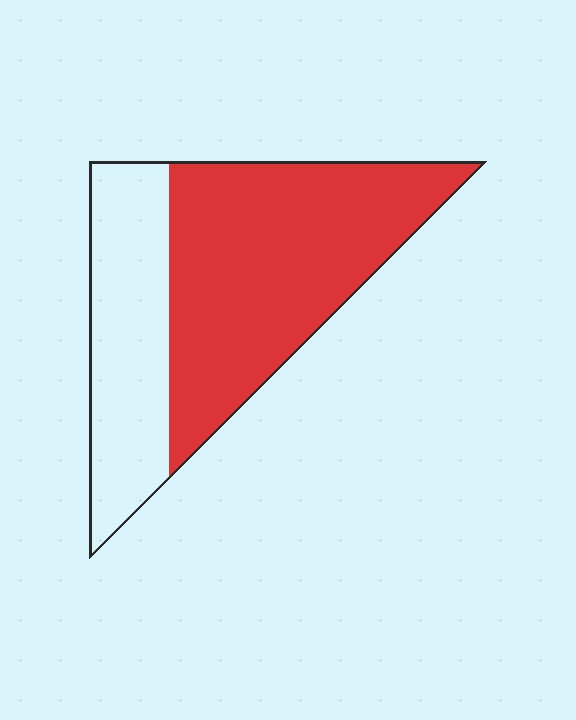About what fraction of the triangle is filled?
About five eighths (5/8).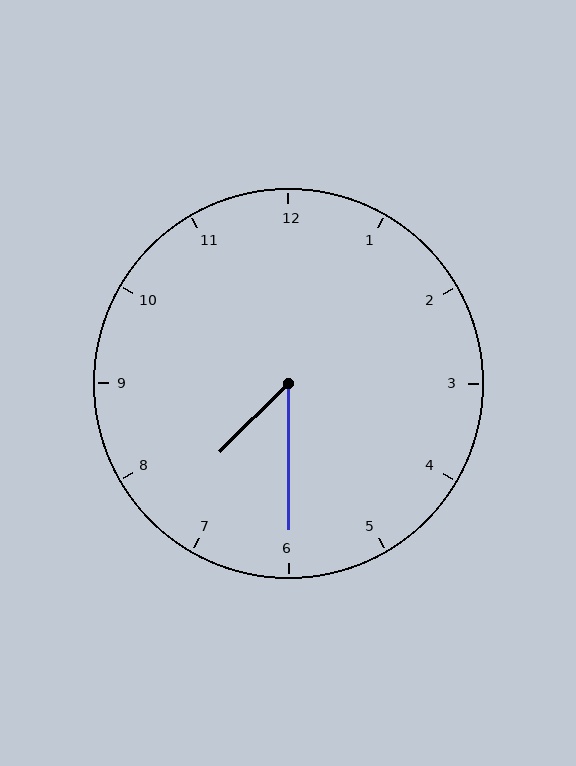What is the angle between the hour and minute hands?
Approximately 45 degrees.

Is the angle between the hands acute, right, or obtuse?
It is acute.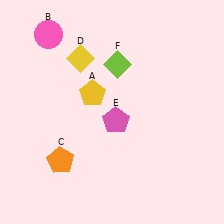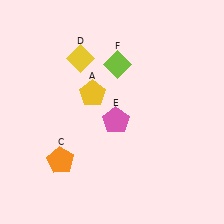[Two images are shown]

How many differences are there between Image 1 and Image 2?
There is 1 difference between the two images.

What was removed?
The pink circle (B) was removed in Image 2.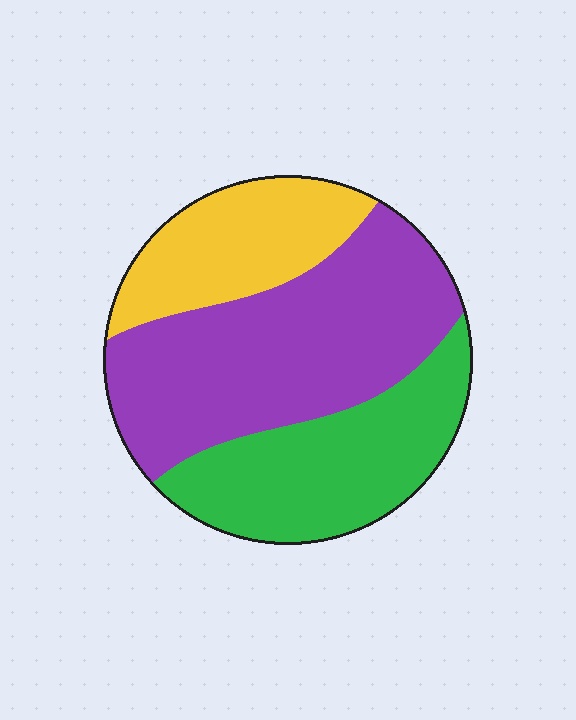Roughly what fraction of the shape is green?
Green takes up between a sixth and a third of the shape.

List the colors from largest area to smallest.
From largest to smallest: purple, green, yellow.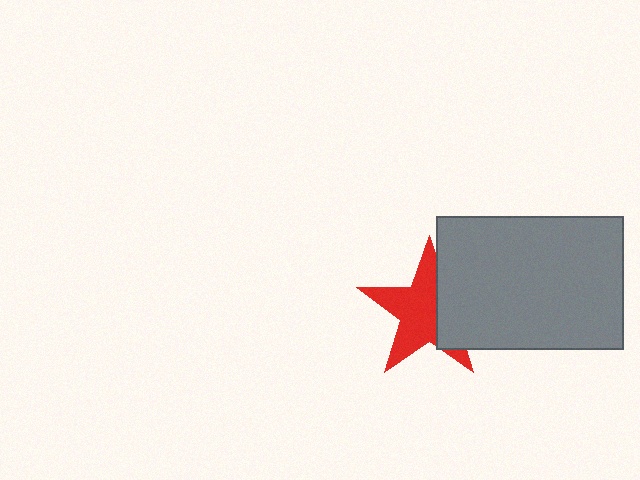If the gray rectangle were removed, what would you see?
You would see the complete red star.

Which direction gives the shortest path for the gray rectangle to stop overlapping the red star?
Moving right gives the shortest separation.